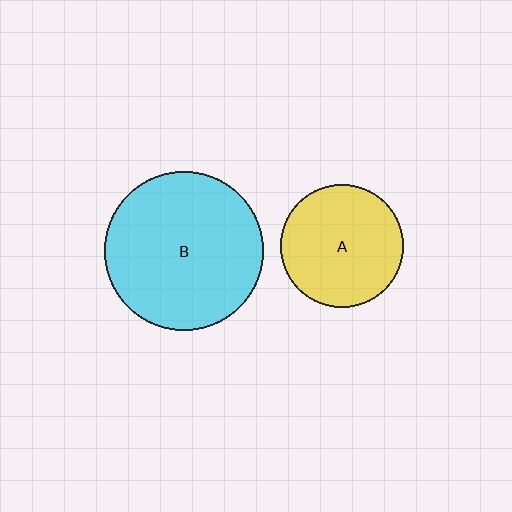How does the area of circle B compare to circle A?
Approximately 1.7 times.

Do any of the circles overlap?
No, none of the circles overlap.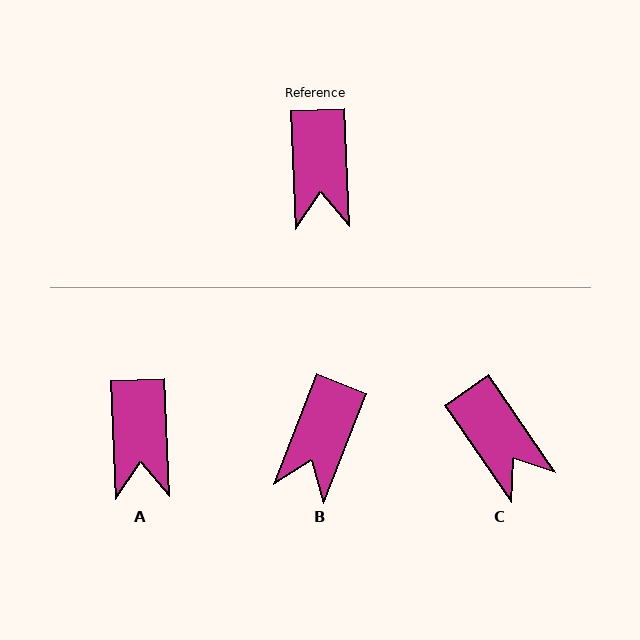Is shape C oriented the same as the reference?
No, it is off by about 32 degrees.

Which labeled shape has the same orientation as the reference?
A.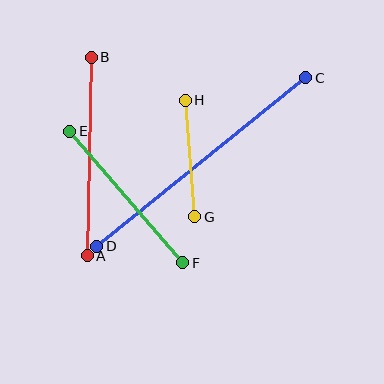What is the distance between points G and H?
The distance is approximately 117 pixels.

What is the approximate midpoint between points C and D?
The midpoint is at approximately (201, 162) pixels.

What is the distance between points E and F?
The distance is approximately 173 pixels.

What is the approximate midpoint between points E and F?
The midpoint is at approximately (126, 197) pixels.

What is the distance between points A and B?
The distance is approximately 199 pixels.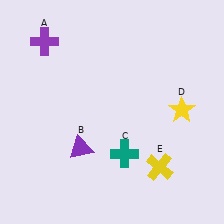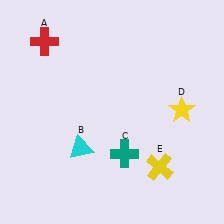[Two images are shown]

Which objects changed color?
A changed from purple to red. B changed from purple to cyan.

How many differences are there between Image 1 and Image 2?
There are 2 differences between the two images.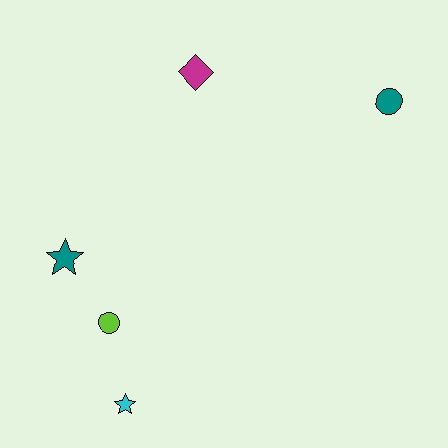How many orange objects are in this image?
There are no orange objects.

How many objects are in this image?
There are 5 objects.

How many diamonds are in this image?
There is 1 diamond.